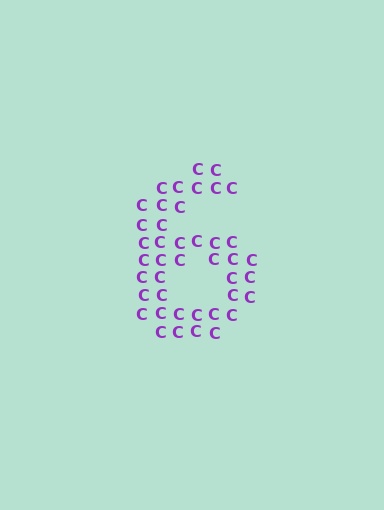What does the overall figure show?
The overall figure shows the digit 6.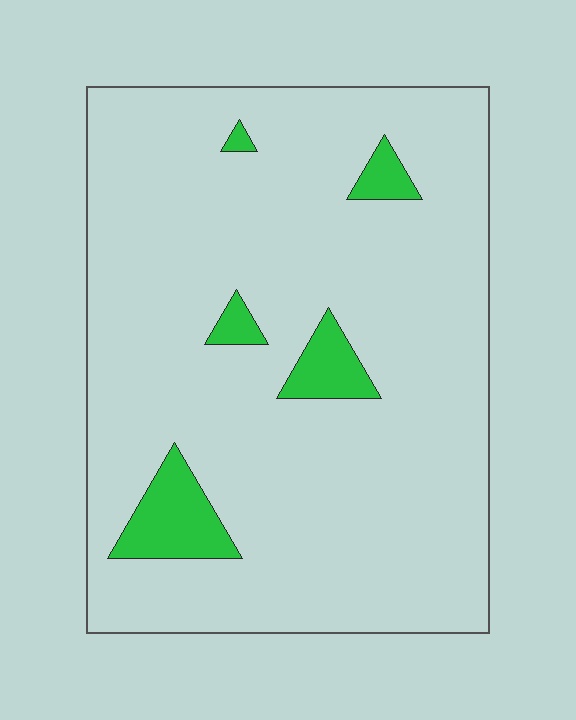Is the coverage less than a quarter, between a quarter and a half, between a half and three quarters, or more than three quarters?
Less than a quarter.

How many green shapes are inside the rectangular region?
5.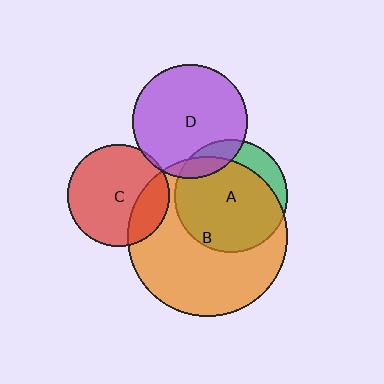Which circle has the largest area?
Circle B (orange).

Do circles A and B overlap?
Yes.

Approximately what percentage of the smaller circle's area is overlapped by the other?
Approximately 80%.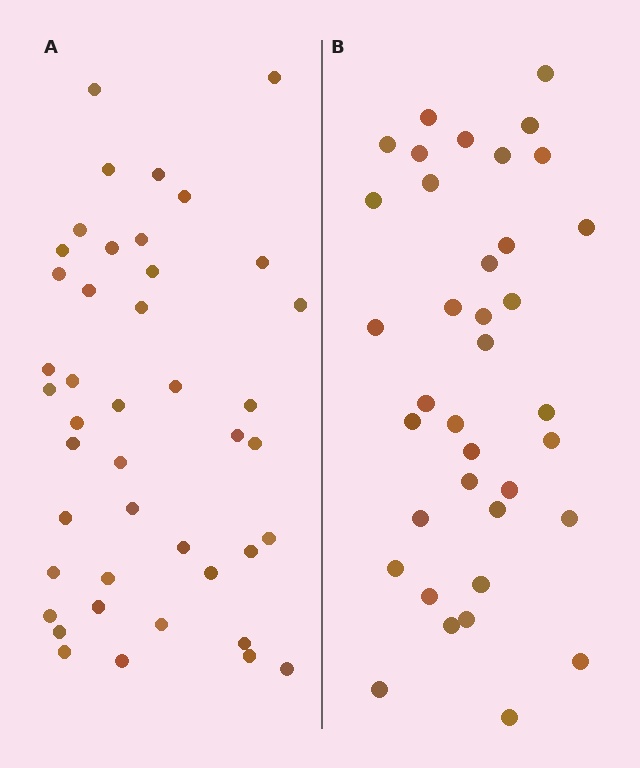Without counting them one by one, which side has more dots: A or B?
Region A (the left region) has more dots.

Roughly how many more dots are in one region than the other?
Region A has about 6 more dots than region B.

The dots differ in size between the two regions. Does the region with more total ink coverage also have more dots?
No. Region B has more total ink coverage because its dots are larger, but region A actually contains more individual dots. Total area can be misleading — the number of items is what matters here.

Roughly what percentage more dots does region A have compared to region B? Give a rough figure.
About 15% more.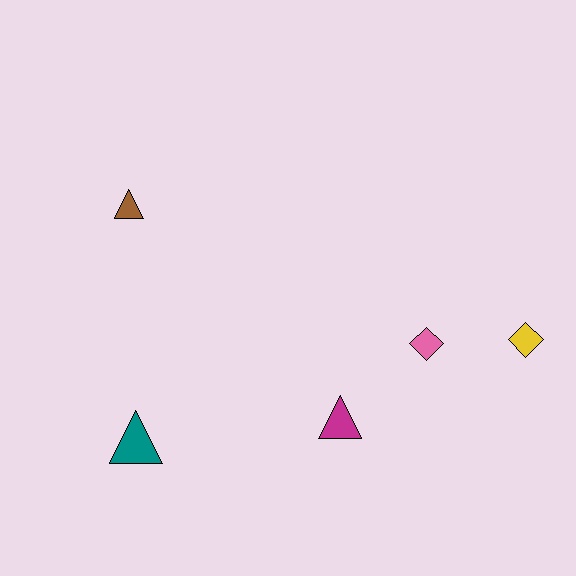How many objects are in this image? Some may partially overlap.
There are 5 objects.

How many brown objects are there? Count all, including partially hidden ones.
There is 1 brown object.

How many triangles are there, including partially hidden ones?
There are 3 triangles.